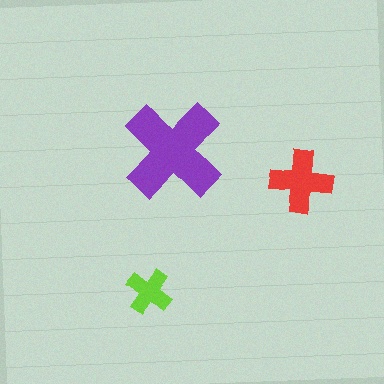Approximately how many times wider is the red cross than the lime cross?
About 1.5 times wider.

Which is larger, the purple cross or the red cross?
The purple one.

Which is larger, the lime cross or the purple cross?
The purple one.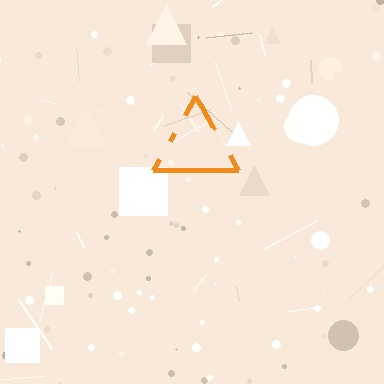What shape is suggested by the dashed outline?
The dashed outline suggests a triangle.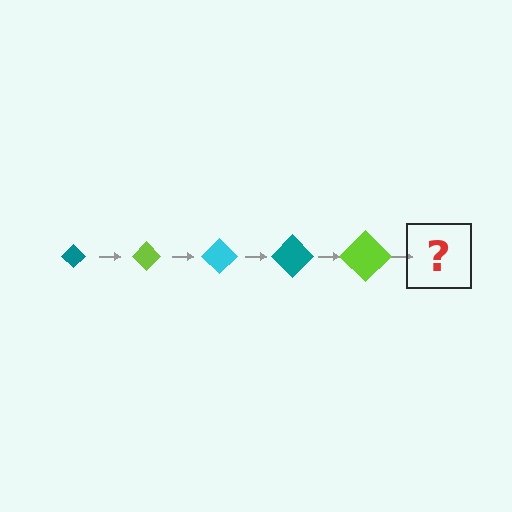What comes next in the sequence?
The next element should be a cyan diamond, larger than the previous one.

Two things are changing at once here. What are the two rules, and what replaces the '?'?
The two rules are that the diamond grows larger each step and the color cycles through teal, lime, and cyan. The '?' should be a cyan diamond, larger than the previous one.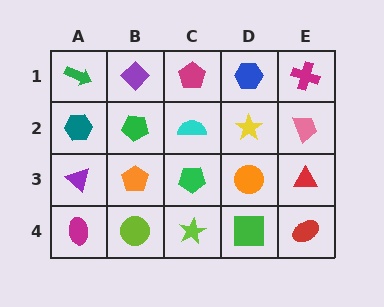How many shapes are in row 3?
5 shapes.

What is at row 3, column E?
A red triangle.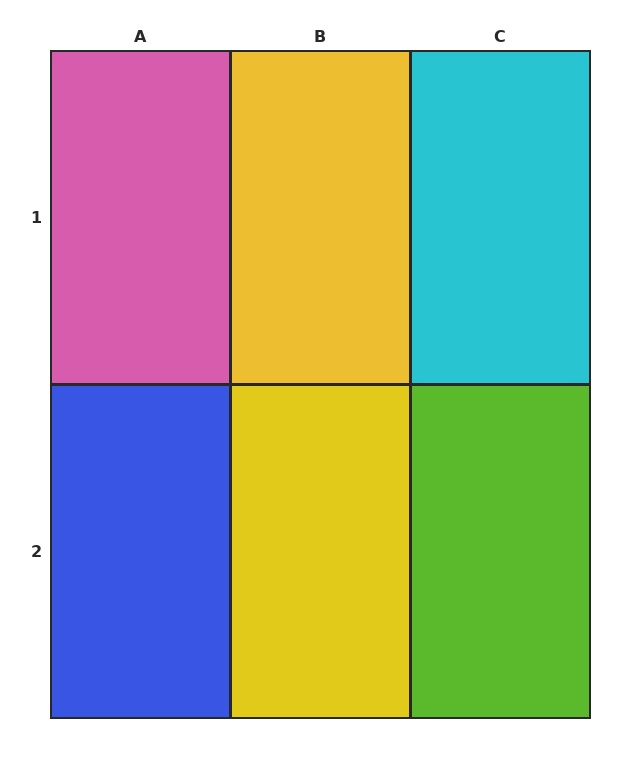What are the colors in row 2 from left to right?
Blue, yellow, lime.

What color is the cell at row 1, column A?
Pink.